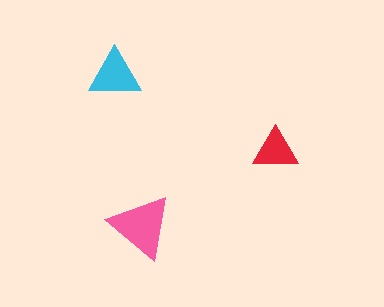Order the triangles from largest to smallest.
the pink one, the cyan one, the red one.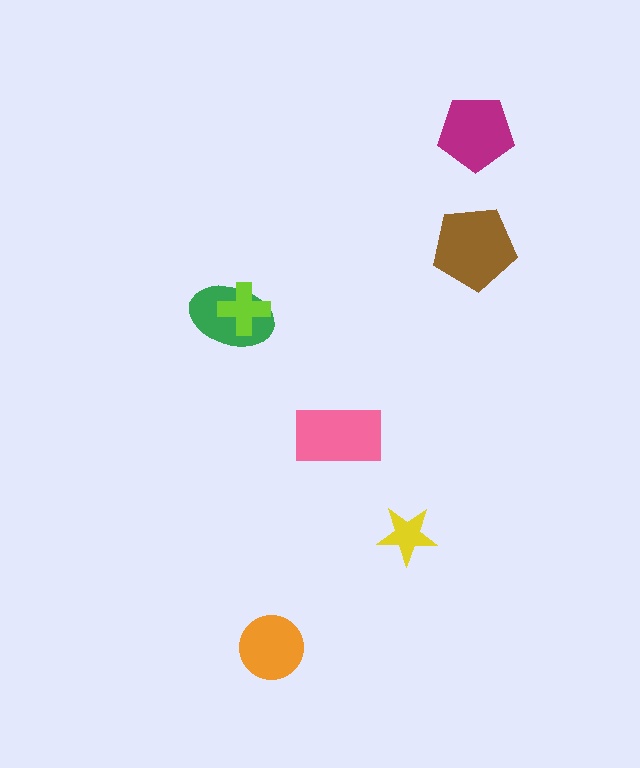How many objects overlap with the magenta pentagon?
0 objects overlap with the magenta pentagon.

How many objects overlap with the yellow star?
0 objects overlap with the yellow star.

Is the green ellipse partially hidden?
Yes, it is partially covered by another shape.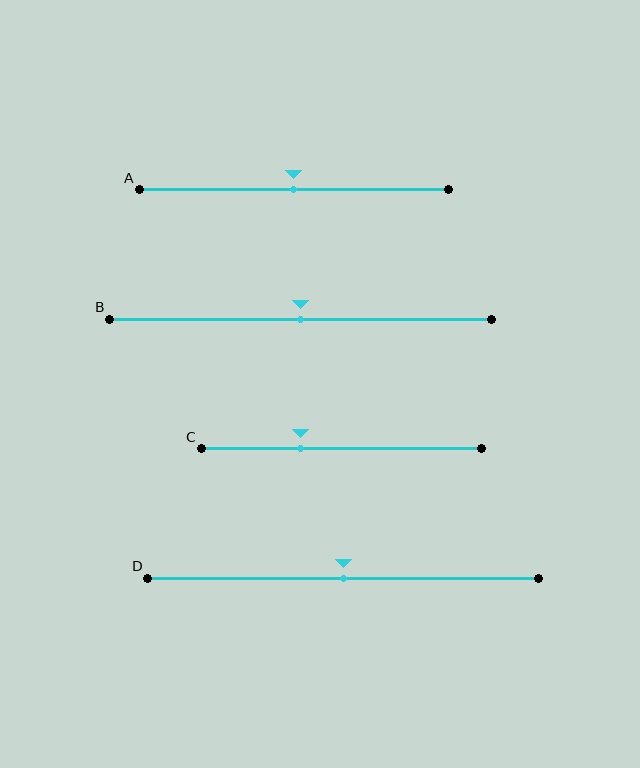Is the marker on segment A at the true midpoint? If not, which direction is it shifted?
Yes, the marker on segment A is at the true midpoint.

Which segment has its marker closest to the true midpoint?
Segment A has its marker closest to the true midpoint.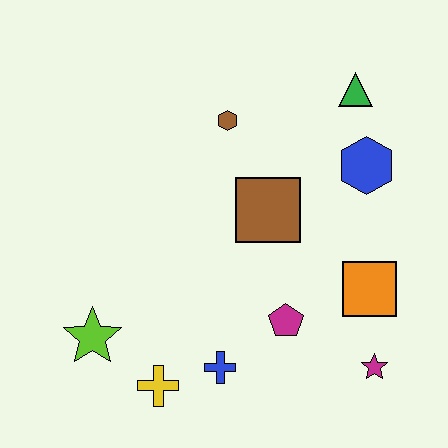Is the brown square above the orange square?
Yes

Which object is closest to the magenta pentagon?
The blue cross is closest to the magenta pentagon.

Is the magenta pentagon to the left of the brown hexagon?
No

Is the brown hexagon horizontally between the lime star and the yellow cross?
No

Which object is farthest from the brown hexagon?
The magenta star is farthest from the brown hexagon.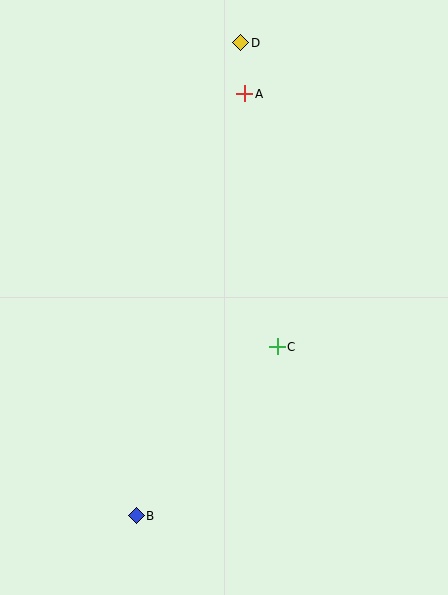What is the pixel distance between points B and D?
The distance between B and D is 484 pixels.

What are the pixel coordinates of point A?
Point A is at (245, 94).